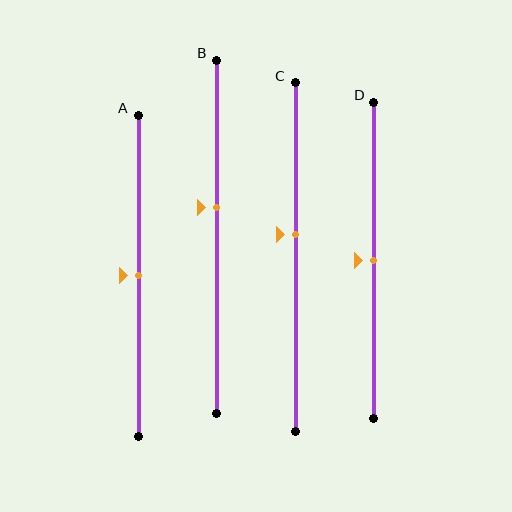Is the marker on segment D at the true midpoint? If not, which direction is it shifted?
Yes, the marker on segment D is at the true midpoint.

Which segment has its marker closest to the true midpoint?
Segment A has its marker closest to the true midpoint.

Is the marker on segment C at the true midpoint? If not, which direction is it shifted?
No, the marker on segment C is shifted upward by about 6% of the segment length.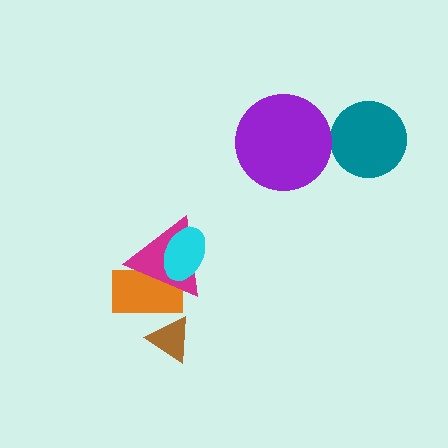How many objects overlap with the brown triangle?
1 object overlaps with the brown triangle.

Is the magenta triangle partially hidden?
Yes, it is partially covered by another shape.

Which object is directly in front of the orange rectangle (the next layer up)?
The magenta triangle is directly in front of the orange rectangle.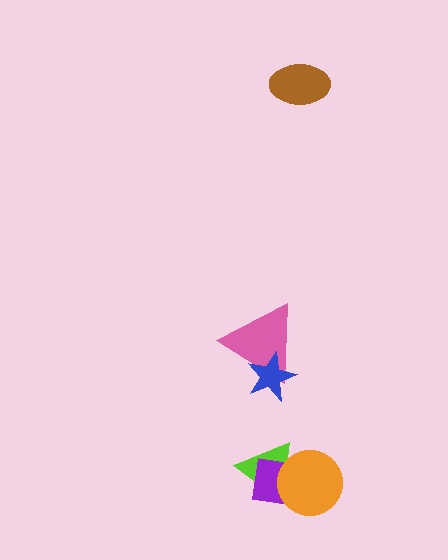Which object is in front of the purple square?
The orange circle is in front of the purple square.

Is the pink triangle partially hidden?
Yes, it is partially covered by another shape.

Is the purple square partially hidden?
Yes, it is partially covered by another shape.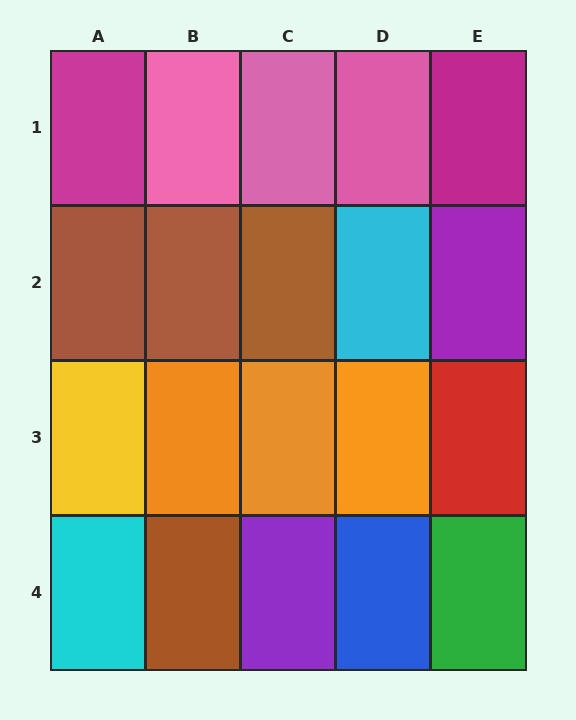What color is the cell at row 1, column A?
Magenta.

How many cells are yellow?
1 cell is yellow.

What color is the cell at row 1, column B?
Pink.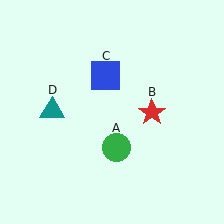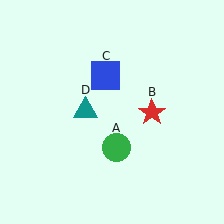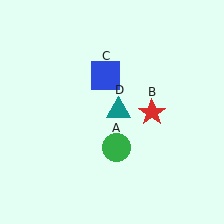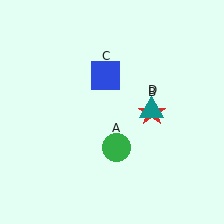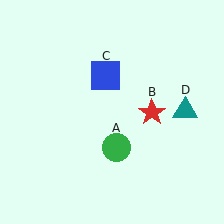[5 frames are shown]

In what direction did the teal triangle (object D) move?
The teal triangle (object D) moved right.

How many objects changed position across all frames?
1 object changed position: teal triangle (object D).